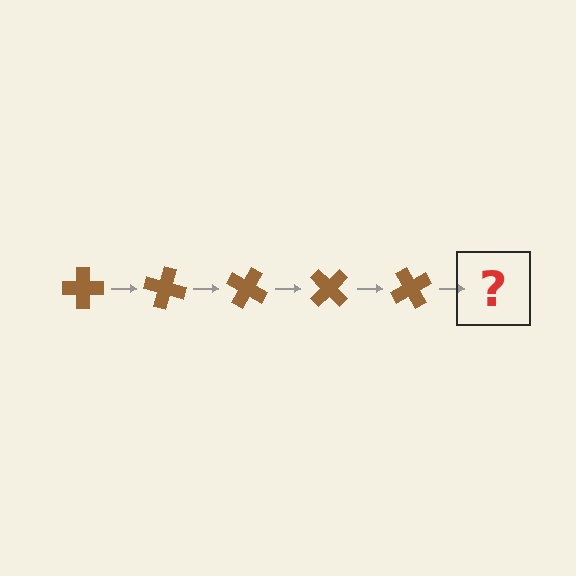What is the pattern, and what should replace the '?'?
The pattern is that the cross rotates 15 degrees each step. The '?' should be a brown cross rotated 75 degrees.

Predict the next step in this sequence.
The next step is a brown cross rotated 75 degrees.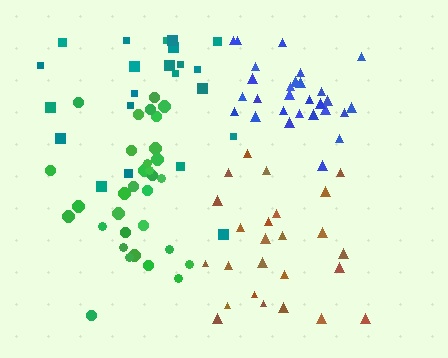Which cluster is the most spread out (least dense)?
Teal.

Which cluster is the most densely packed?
Blue.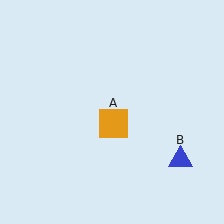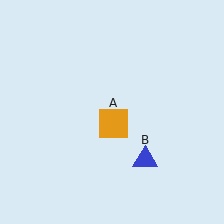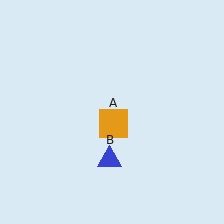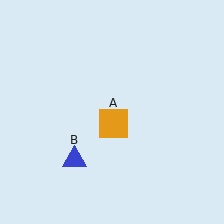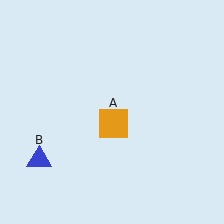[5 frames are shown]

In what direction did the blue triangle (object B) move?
The blue triangle (object B) moved left.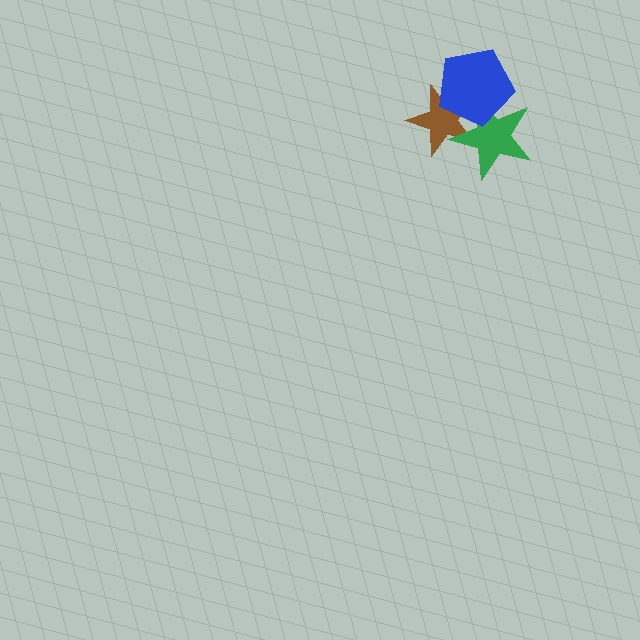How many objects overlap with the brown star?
2 objects overlap with the brown star.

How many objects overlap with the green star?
2 objects overlap with the green star.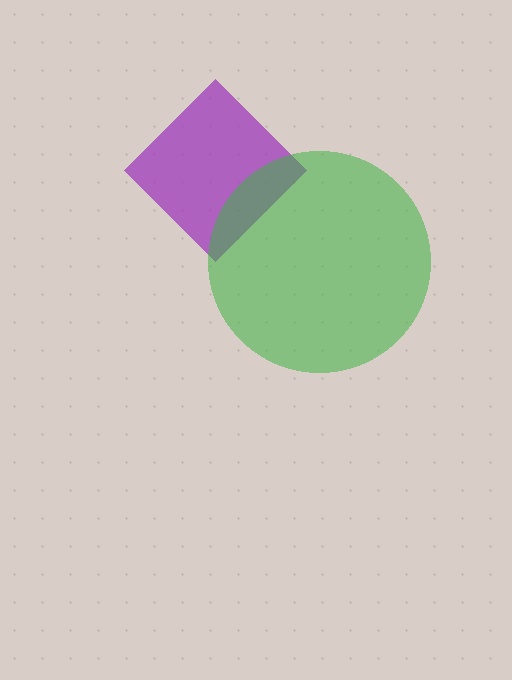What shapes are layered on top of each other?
The layered shapes are: a purple diamond, a green circle.